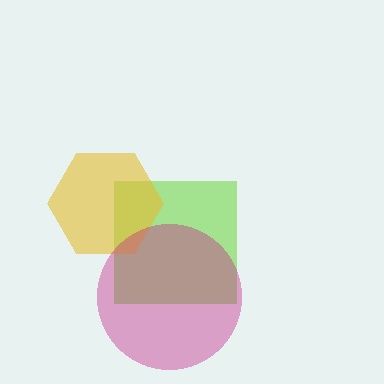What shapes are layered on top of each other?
The layered shapes are: a lime square, a yellow hexagon, a magenta circle.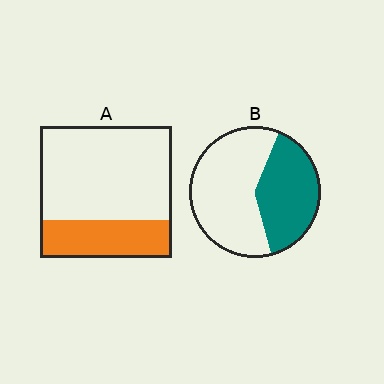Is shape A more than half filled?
No.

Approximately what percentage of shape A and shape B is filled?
A is approximately 30% and B is approximately 40%.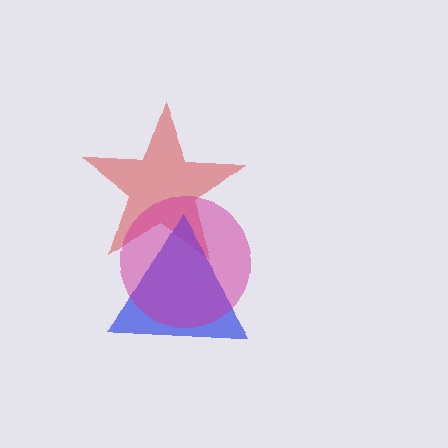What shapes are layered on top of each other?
The layered shapes are: a red star, a blue triangle, a magenta circle.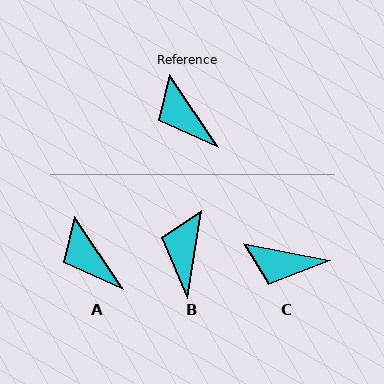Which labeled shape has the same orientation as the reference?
A.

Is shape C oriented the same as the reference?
No, it is off by about 45 degrees.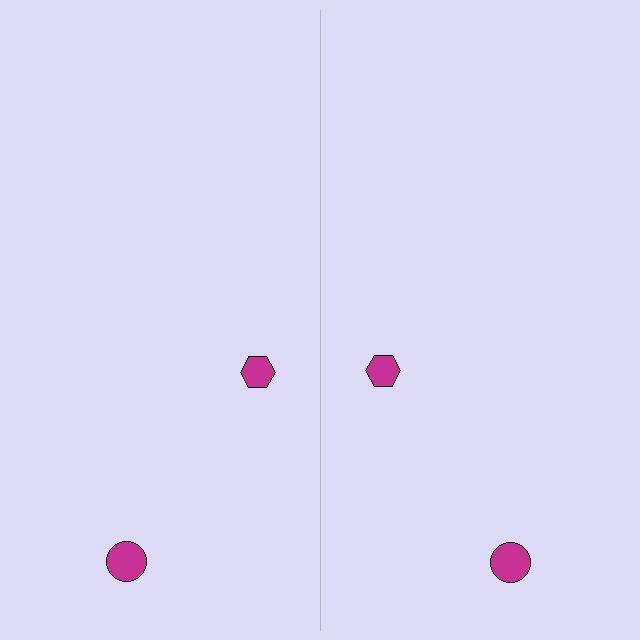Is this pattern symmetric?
Yes, this pattern has bilateral (reflection) symmetry.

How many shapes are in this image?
There are 4 shapes in this image.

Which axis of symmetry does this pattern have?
The pattern has a vertical axis of symmetry running through the center of the image.